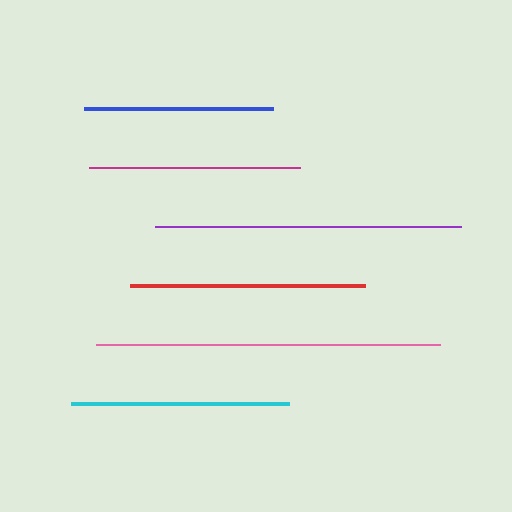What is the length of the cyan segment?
The cyan segment is approximately 217 pixels long.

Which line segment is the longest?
The pink line is the longest at approximately 344 pixels.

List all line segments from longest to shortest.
From longest to shortest: pink, purple, red, cyan, magenta, blue.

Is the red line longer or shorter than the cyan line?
The red line is longer than the cyan line.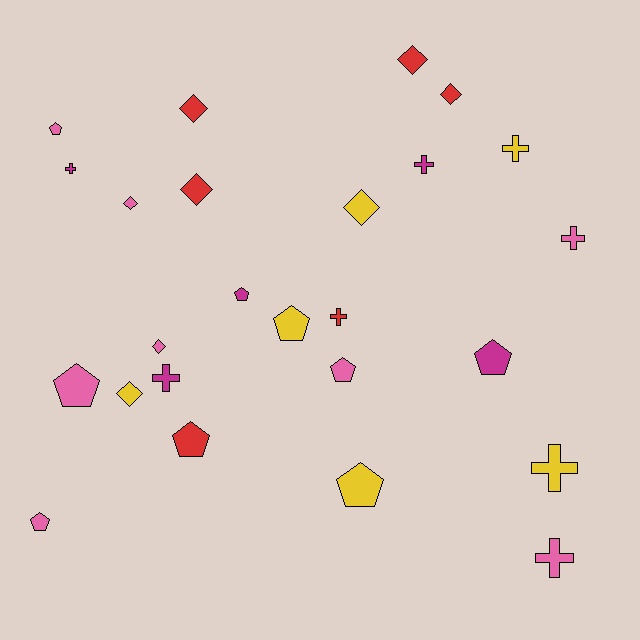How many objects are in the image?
There are 25 objects.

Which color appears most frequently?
Pink, with 8 objects.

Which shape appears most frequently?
Pentagon, with 9 objects.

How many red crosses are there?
There is 1 red cross.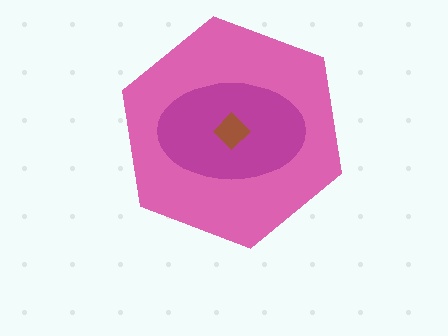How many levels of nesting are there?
3.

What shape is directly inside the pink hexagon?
The magenta ellipse.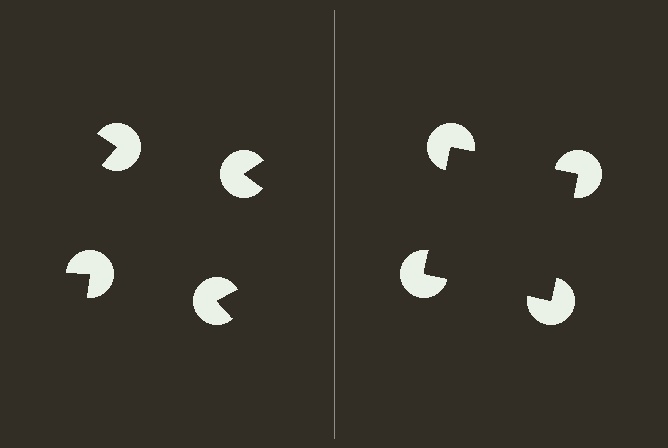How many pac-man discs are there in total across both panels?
8 — 4 on each side.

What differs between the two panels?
The pac-man discs are positioned identically on both sides; only the wedge orientations differ. On the right they align to a square; on the left they are misaligned.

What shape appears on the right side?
An illusory square.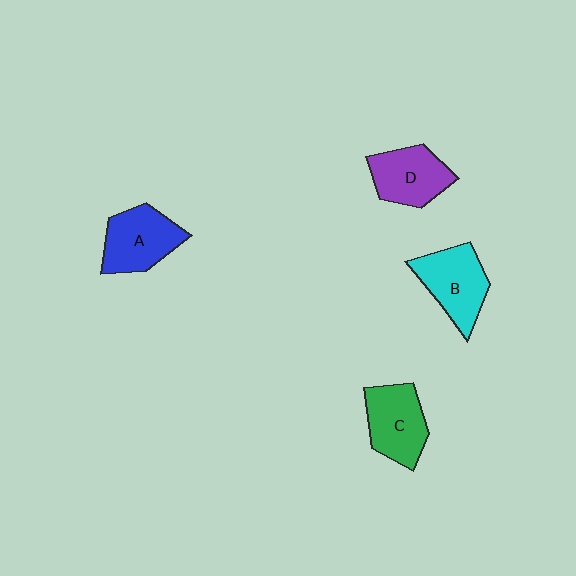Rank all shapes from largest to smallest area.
From largest to smallest: B (cyan), A (blue), C (green), D (purple).